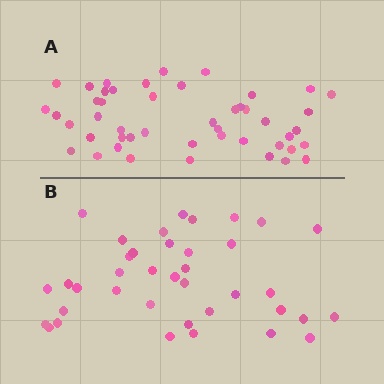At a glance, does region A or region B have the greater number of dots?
Region A (the top region) has more dots.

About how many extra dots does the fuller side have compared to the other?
Region A has roughly 8 or so more dots than region B.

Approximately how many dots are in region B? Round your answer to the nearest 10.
About 40 dots. (The exact count is 38, which rounds to 40.)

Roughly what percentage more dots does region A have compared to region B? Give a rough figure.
About 25% more.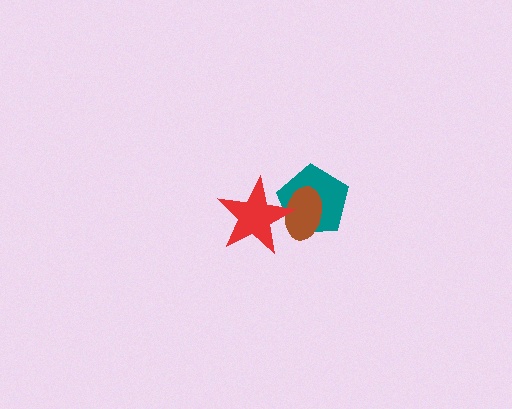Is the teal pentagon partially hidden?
Yes, it is partially covered by another shape.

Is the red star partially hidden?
No, no other shape covers it.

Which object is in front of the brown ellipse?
The red star is in front of the brown ellipse.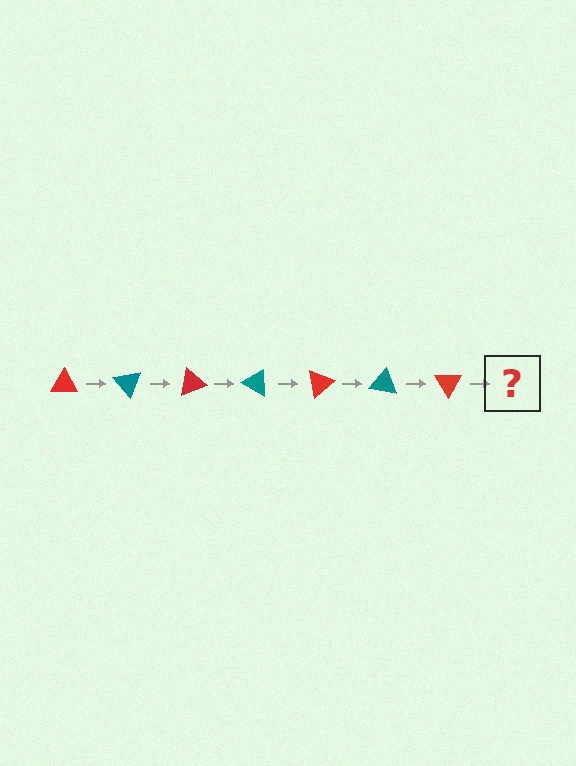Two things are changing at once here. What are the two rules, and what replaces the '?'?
The two rules are that it rotates 50 degrees each step and the color cycles through red and teal. The '?' should be a teal triangle, rotated 350 degrees from the start.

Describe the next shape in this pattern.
It should be a teal triangle, rotated 350 degrees from the start.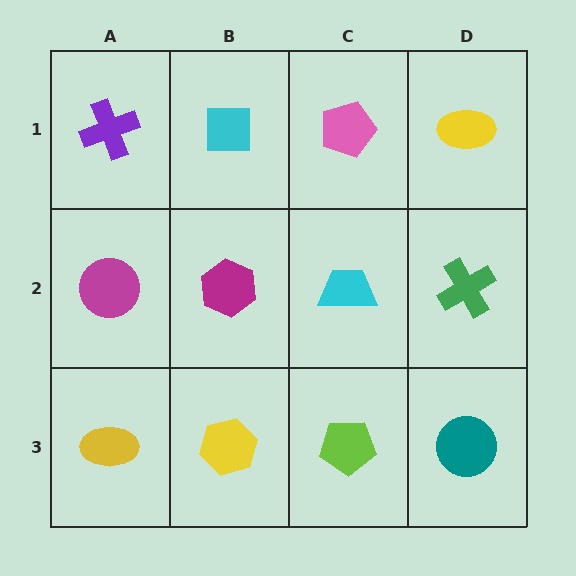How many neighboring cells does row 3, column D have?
2.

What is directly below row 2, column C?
A lime pentagon.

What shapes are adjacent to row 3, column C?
A cyan trapezoid (row 2, column C), a yellow hexagon (row 3, column B), a teal circle (row 3, column D).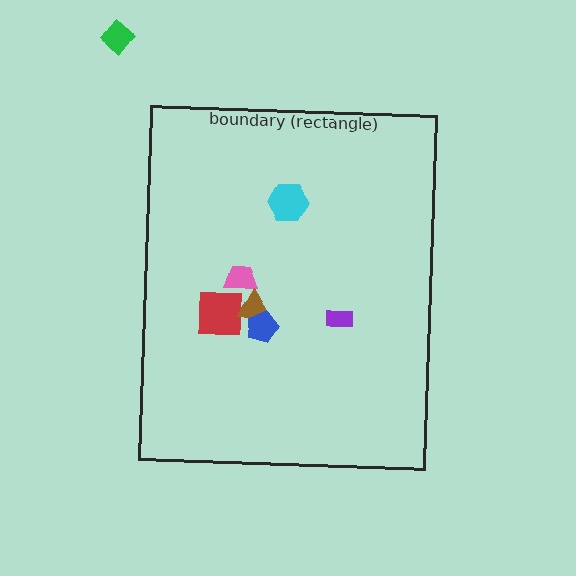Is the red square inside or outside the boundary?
Inside.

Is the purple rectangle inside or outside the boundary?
Inside.